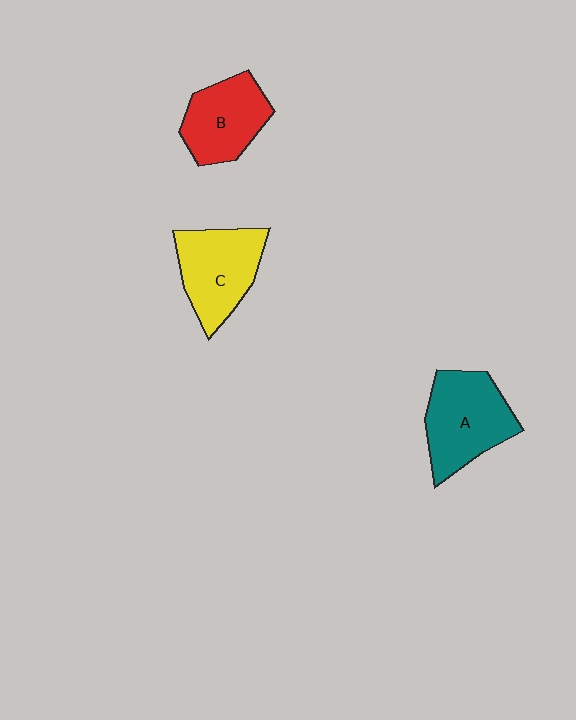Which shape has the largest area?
Shape A (teal).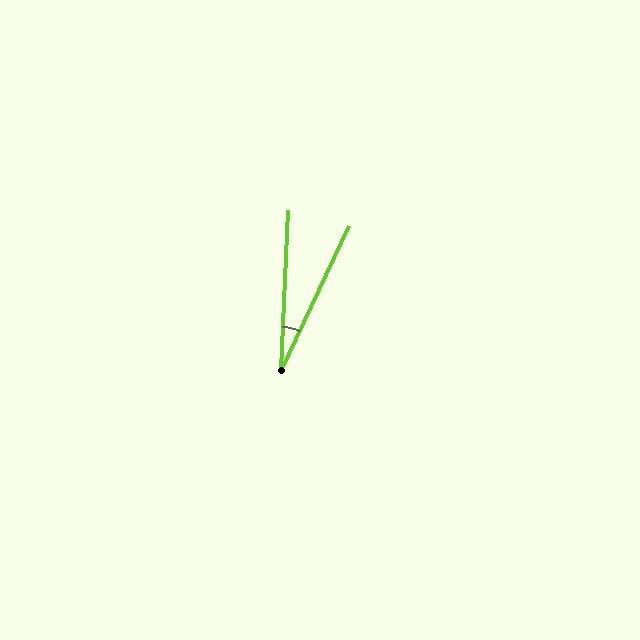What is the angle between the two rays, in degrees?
Approximately 23 degrees.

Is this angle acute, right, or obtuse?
It is acute.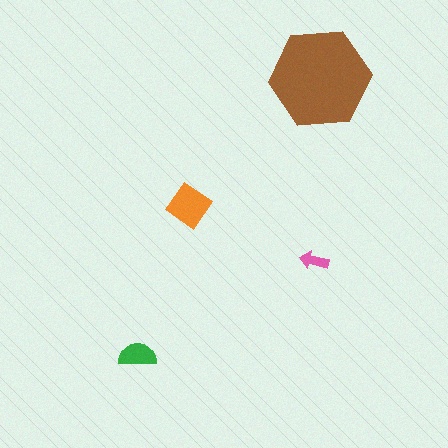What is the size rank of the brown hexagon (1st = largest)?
1st.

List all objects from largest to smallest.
The brown hexagon, the orange diamond, the green semicircle, the pink arrow.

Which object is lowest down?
The green semicircle is bottommost.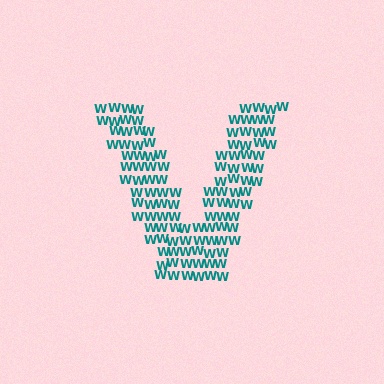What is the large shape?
The large shape is the letter V.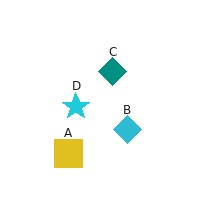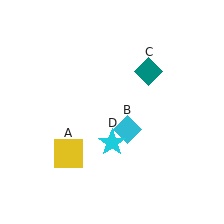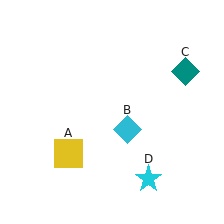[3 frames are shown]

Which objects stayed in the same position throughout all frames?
Yellow square (object A) and cyan diamond (object B) remained stationary.